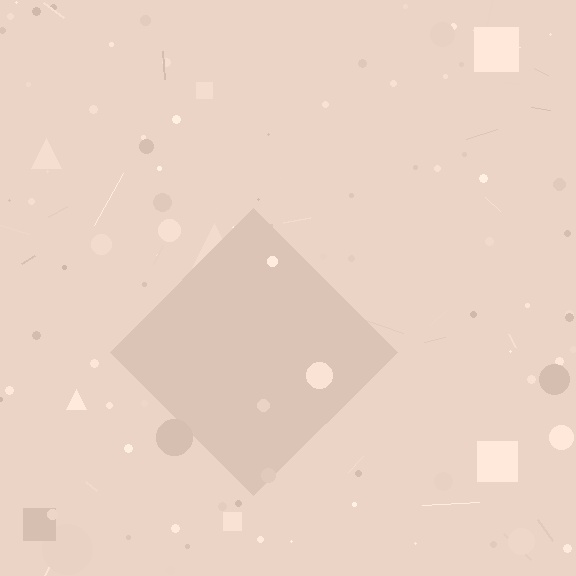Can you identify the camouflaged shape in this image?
The camouflaged shape is a diamond.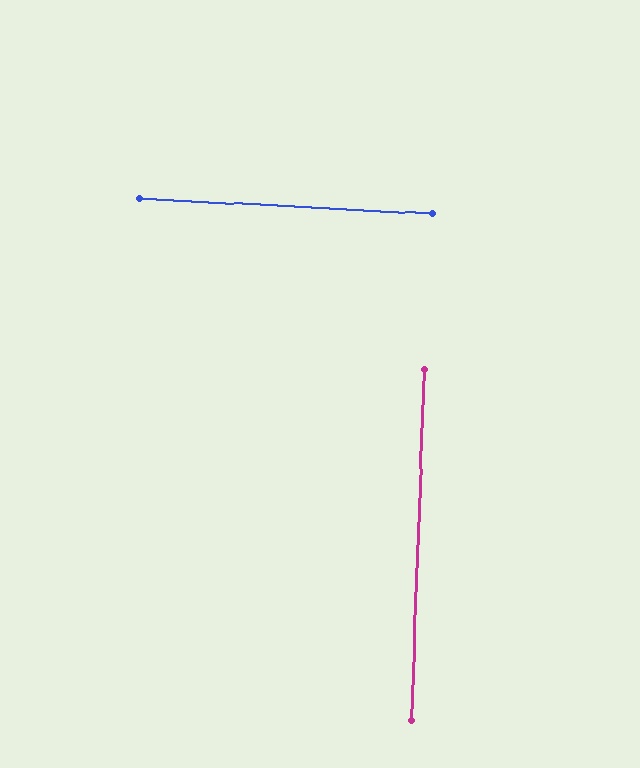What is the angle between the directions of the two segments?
Approximately 89 degrees.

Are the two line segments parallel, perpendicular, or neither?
Perpendicular — they meet at approximately 89°.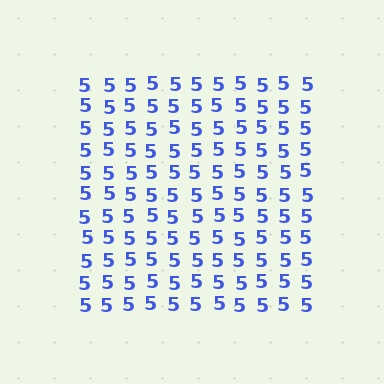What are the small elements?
The small elements are digit 5's.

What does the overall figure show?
The overall figure shows a square.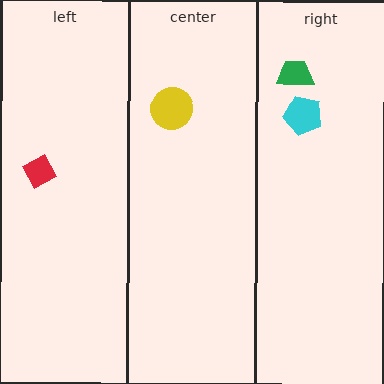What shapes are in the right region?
The cyan pentagon, the green trapezoid.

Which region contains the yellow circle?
The center region.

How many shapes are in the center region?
1.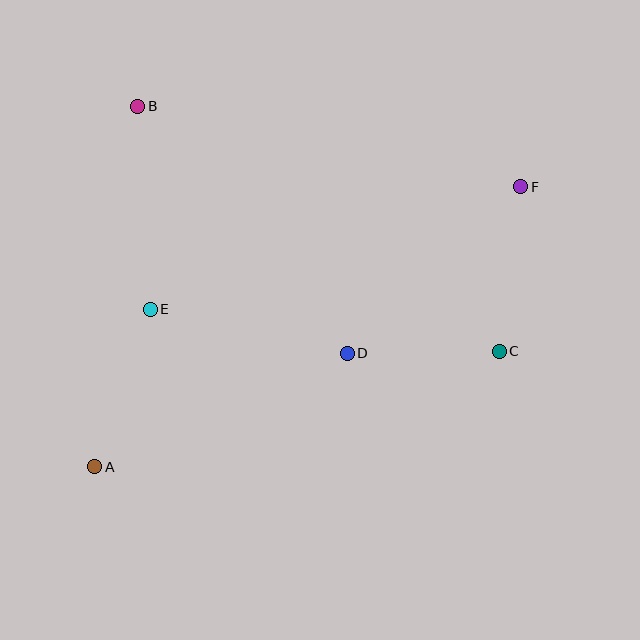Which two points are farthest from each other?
Points A and F are farthest from each other.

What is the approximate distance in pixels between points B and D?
The distance between B and D is approximately 324 pixels.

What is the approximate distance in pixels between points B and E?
The distance between B and E is approximately 203 pixels.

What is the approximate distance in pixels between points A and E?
The distance between A and E is approximately 167 pixels.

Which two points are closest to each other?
Points C and D are closest to each other.